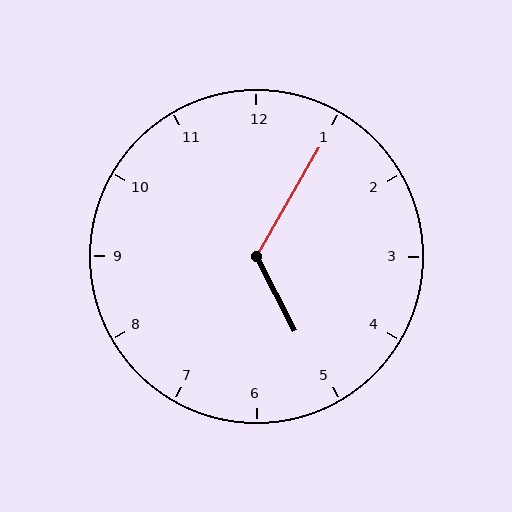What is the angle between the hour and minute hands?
Approximately 122 degrees.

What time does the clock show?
5:05.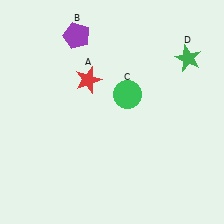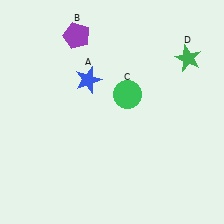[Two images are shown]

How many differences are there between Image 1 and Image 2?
There is 1 difference between the two images.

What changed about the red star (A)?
In Image 1, A is red. In Image 2, it changed to blue.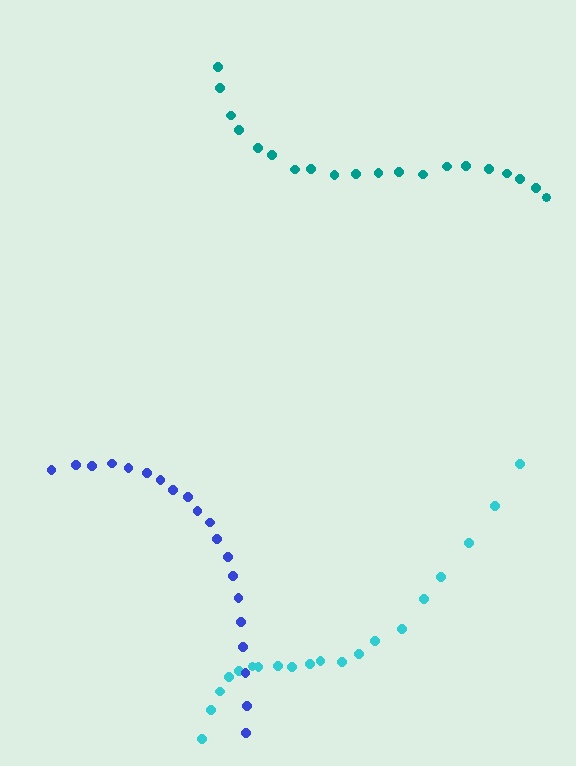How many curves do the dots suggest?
There are 3 distinct paths.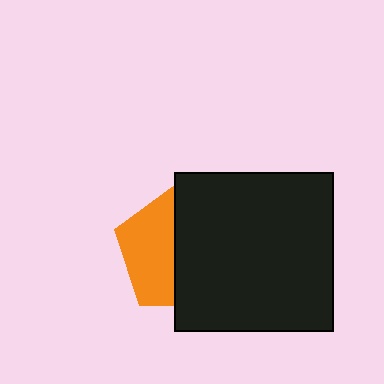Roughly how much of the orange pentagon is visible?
A small part of it is visible (roughly 44%).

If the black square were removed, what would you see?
You would see the complete orange pentagon.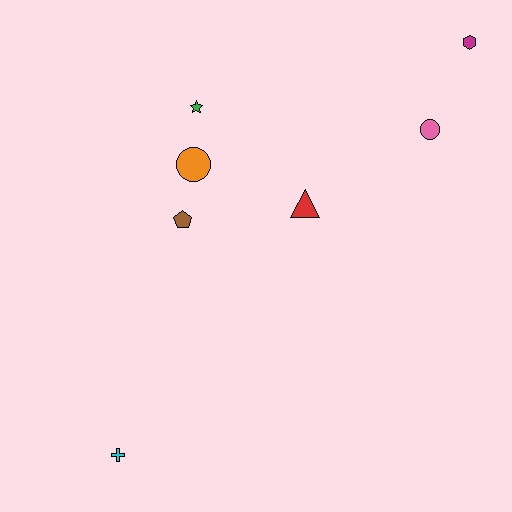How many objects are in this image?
There are 7 objects.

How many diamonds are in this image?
There are no diamonds.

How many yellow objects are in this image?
There are no yellow objects.